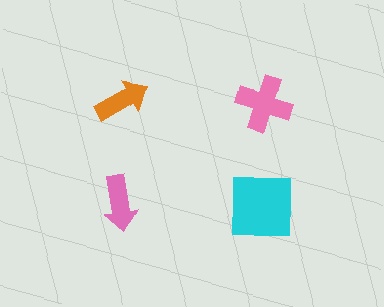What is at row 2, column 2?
A cyan square.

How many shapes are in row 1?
2 shapes.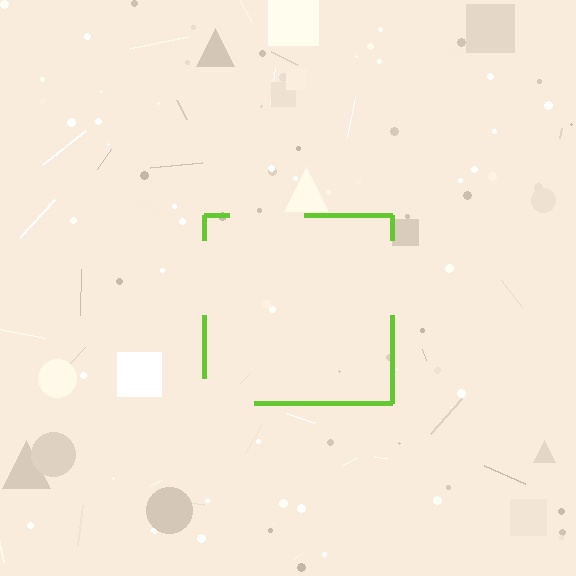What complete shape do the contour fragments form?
The contour fragments form a square.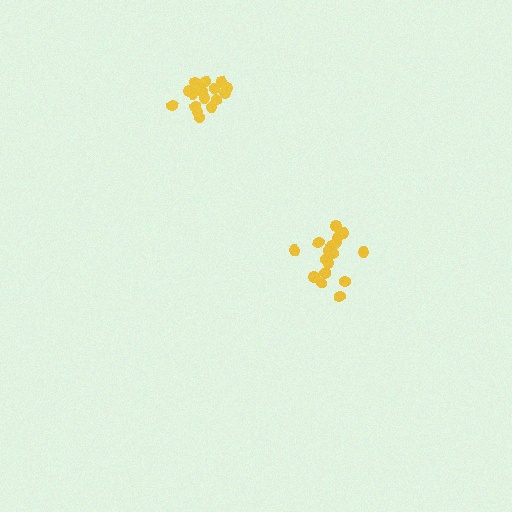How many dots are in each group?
Group 1: 17 dots, Group 2: 19 dots (36 total).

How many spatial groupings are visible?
There are 2 spatial groupings.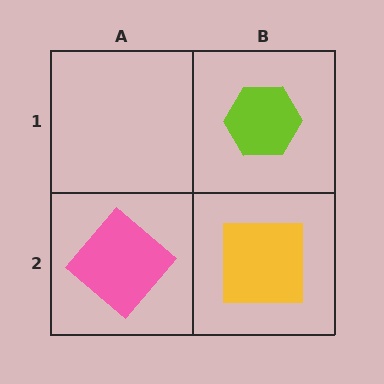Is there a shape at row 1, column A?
No, that cell is empty.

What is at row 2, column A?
A pink diamond.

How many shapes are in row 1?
1 shape.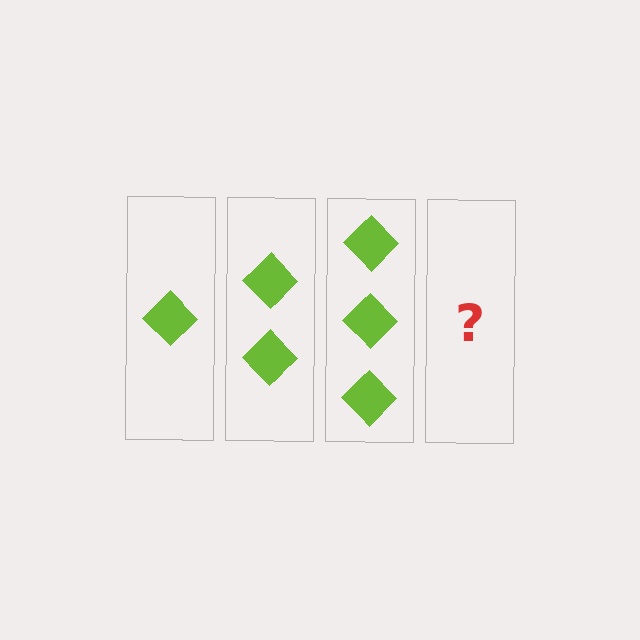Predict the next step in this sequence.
The next step is 4 diamonds.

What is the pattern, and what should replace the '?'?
The pattern is that each step adds one more diamond. The '?' should be 4 diamonds.